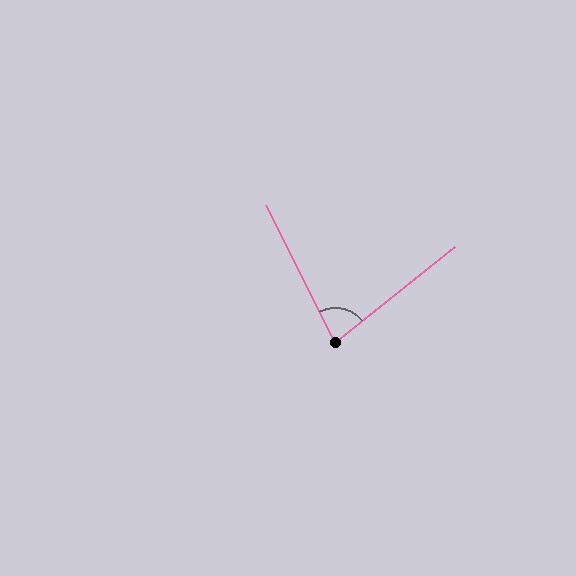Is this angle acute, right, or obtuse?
It is acute.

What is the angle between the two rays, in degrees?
Approximately 78 degrees.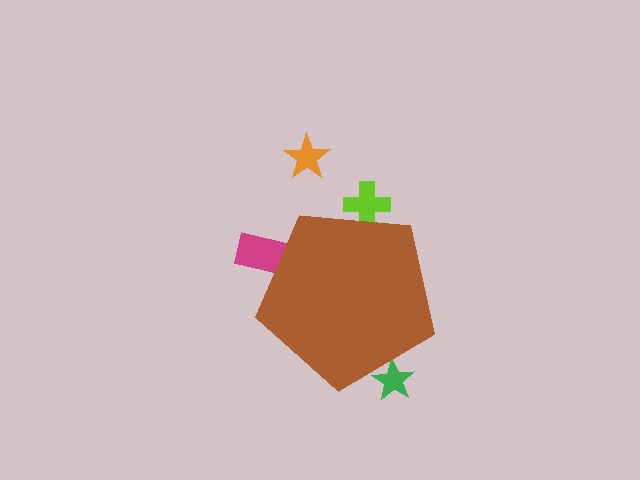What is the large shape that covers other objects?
A brown pentagon.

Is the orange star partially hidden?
No, the orange star is fully visible.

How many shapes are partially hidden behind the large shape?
3 shapes are partially hidden.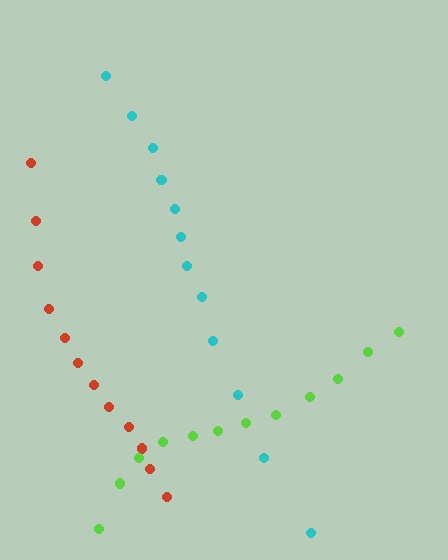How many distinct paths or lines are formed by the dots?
There are 3 distinct paths.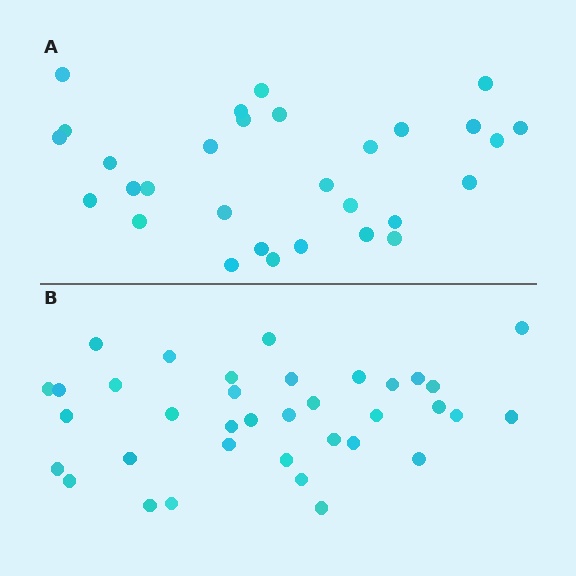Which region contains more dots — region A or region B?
Region B (the bottom region) has more dots.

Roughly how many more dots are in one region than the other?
Region B has about 6 more dots than region A.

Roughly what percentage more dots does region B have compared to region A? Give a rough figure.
About 20% more.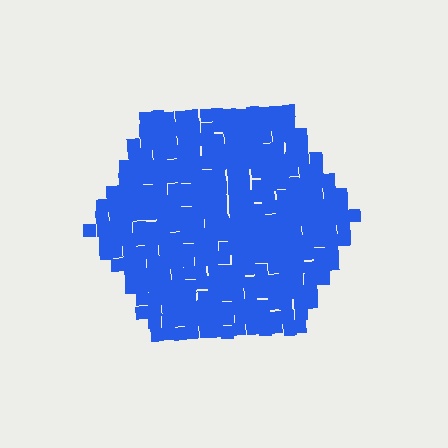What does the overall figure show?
The overall figure shows a hexagon.